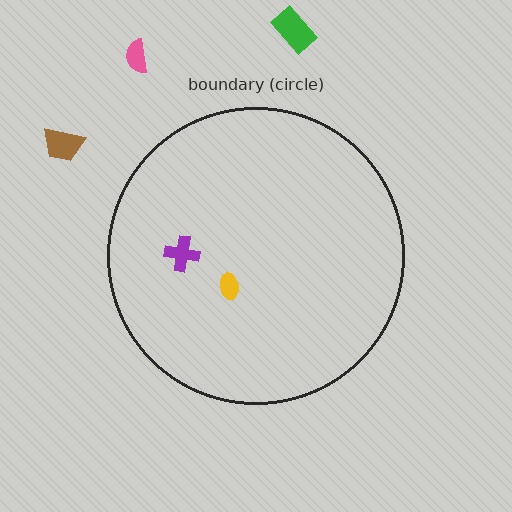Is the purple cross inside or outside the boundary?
Inside.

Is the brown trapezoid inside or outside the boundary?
Outside.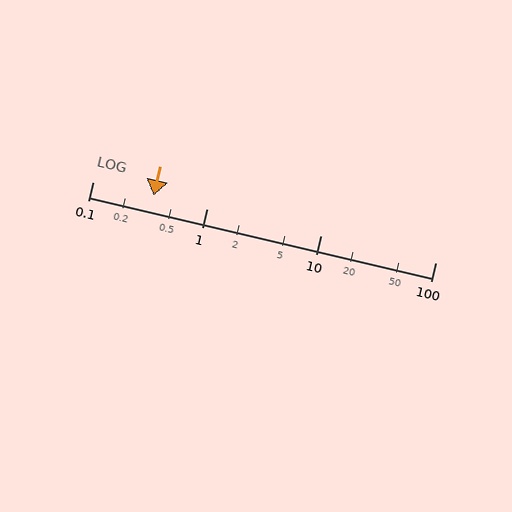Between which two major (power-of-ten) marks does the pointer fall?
The pointer is between 0.1 and 1.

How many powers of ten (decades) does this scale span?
The scale spans 3 decades, from 0.1 to 100.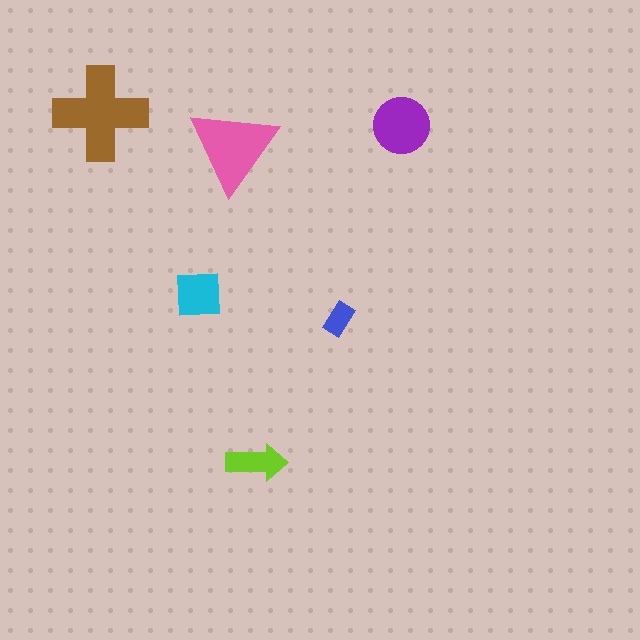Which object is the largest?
The brown cross.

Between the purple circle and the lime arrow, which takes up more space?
The purple circle.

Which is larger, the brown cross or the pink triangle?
The brown cross.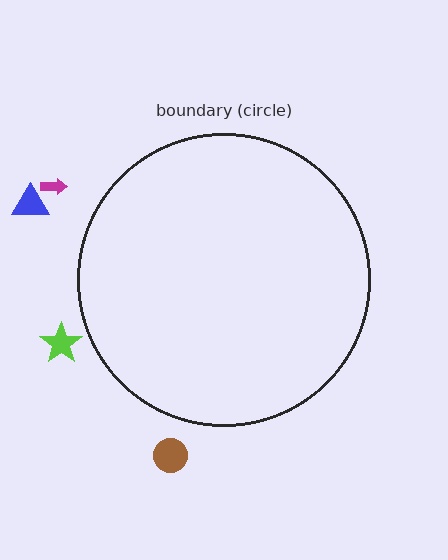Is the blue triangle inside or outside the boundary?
Outside.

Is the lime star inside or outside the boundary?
Outside.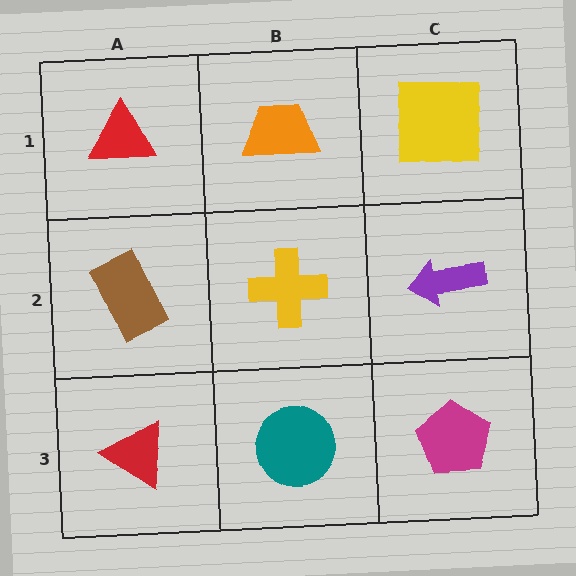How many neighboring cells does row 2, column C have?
3.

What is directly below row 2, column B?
A teal circle.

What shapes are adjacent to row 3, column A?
A brown rectangle (row 2, column A), a teal circle (row 3, column B).